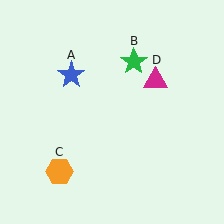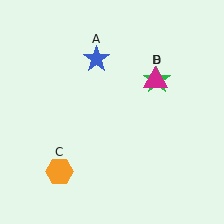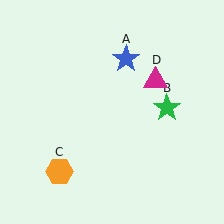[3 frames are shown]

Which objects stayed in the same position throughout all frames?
Orange hexagon (object C) and magenta triangle (object D) remained stationary.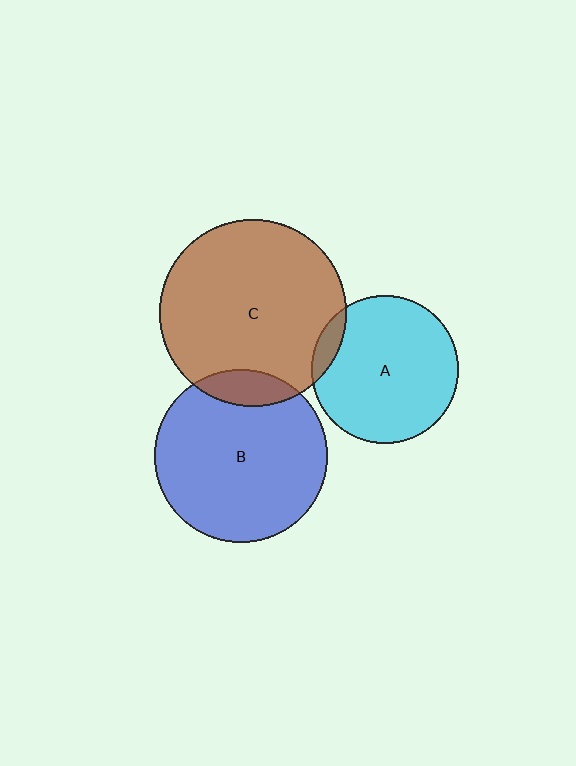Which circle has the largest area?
Circle C (brown).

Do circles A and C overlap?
Yes.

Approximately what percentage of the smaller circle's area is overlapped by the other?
Approximately 10%.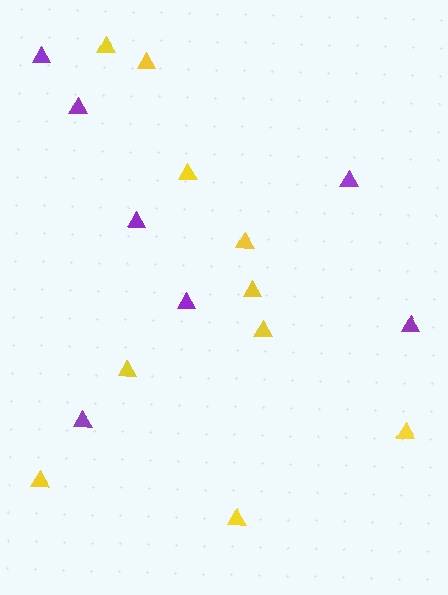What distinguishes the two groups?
There are 2 groups: one group of yellow triangles (10) and one group of purple triangles (7).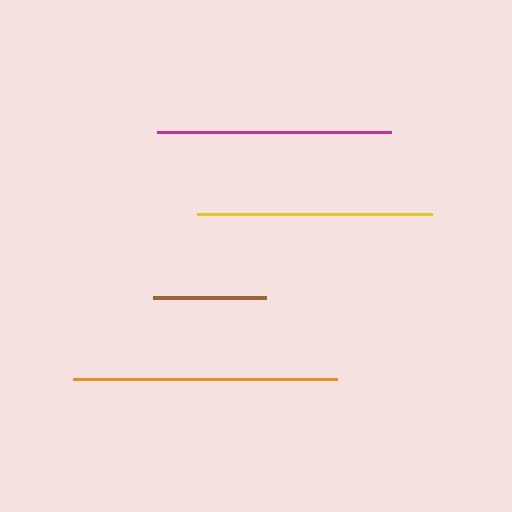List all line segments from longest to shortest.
From longest to shortest: orange, yellow, magenta, brown.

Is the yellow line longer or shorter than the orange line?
The orange line is longer than the yellow line.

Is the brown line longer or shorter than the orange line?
The orange line is longer than the brown line.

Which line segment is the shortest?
The brown line is the shortest at approximately 112 pixels.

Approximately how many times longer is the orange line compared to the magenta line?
The orange line is approximately 1.1 times the length of the magenta line.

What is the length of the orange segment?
The orange segment is approximately 263 pixels long.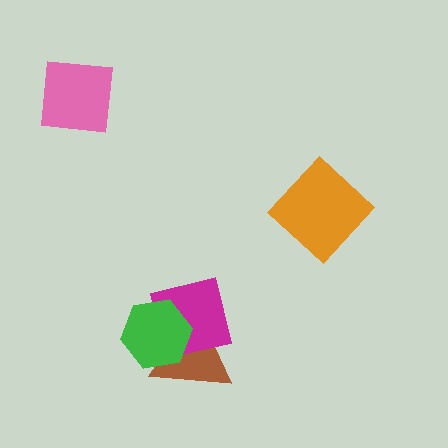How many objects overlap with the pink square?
0 objects overlap with the pink square.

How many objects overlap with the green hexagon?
2 objects overlap with the green hexagon.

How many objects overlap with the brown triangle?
2 objects overlap with the brown triangle.